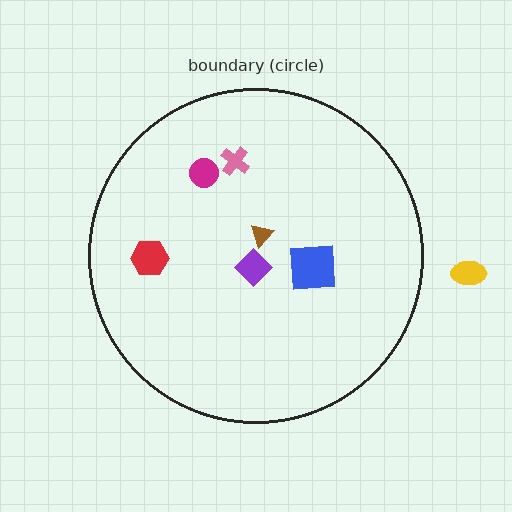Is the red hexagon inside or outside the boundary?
Inside.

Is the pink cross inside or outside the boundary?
Inside.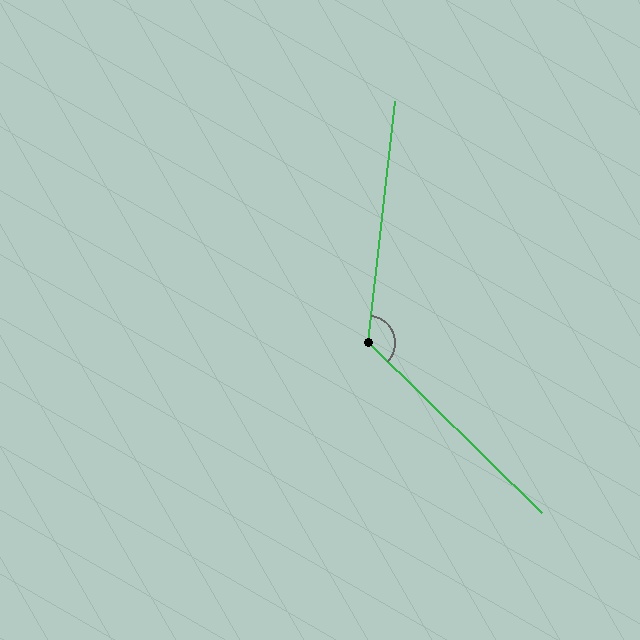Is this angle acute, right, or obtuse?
It is obtuse.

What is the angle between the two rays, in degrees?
Approximately 128 degrees.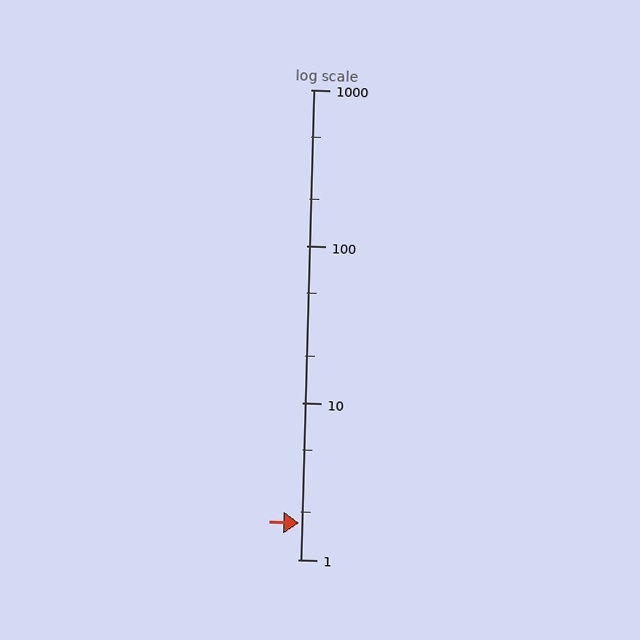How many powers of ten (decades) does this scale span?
The scale spans 3 decades, from 1 to 1000.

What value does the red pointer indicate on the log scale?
The pointer indicates approximately 1.7.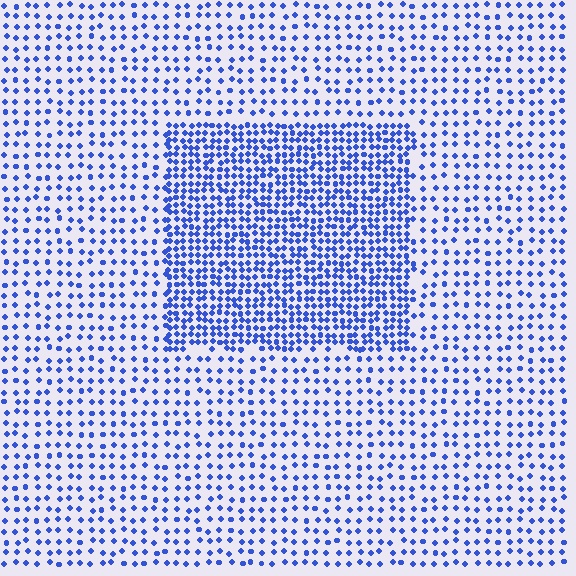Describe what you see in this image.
The image contains small blue elements arranged at two different densities. A rectangle-shaped region is visible where the elements are more densely packed than the surrounding area.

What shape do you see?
I see a rectangle.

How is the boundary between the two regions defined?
The boundary is defined by a change in element density (approximately 2.2x ratio). All elements are the same color, size, and shape.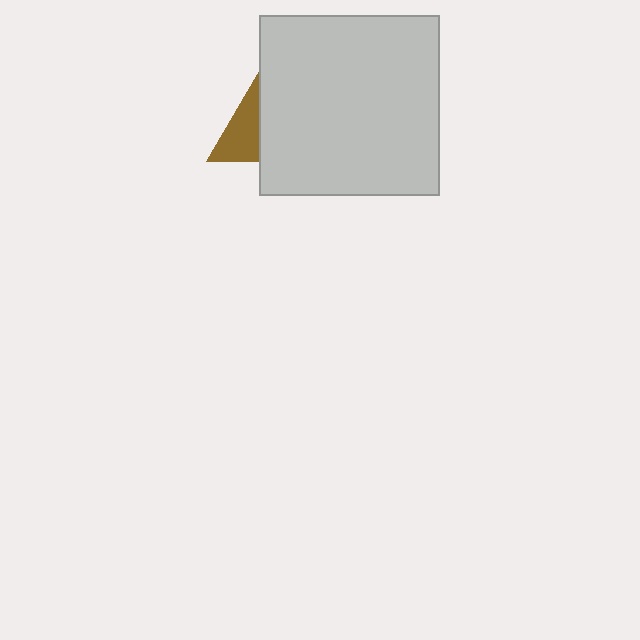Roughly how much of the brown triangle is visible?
A small part of it is visible (roughly 42%).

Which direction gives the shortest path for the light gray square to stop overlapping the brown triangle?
Moving right gives the shortest separation.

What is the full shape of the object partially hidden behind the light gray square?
The partially hidden object is a brown triangle.